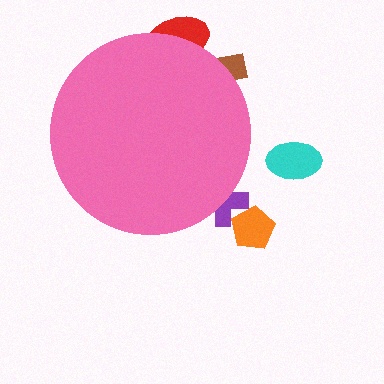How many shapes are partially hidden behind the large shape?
3 shapes are partially hidden.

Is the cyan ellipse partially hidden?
No, the cyan ellipse is fully visible.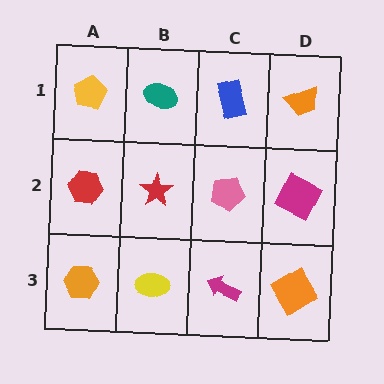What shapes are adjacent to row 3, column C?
A pink pentagon (row 2, column C), a yellow ellipse (row 3, column B), an orange diamond (row 3, column D).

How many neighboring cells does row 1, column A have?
2.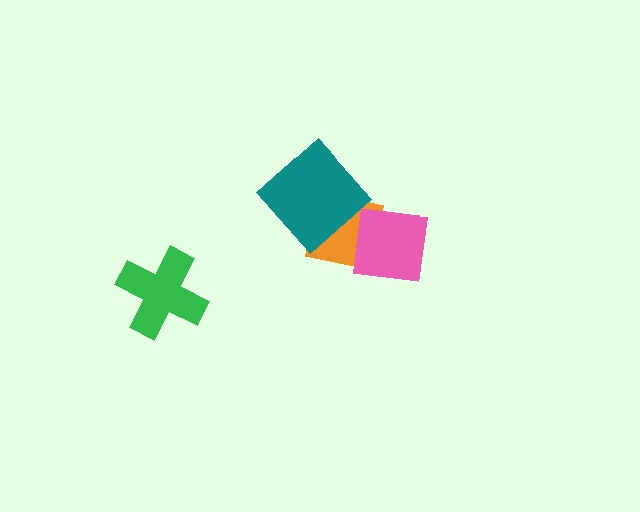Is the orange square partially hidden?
Yes, it is partially covered by another shape.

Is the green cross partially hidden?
No, no other shape covers it.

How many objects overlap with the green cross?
0 objects overlap with the green cross.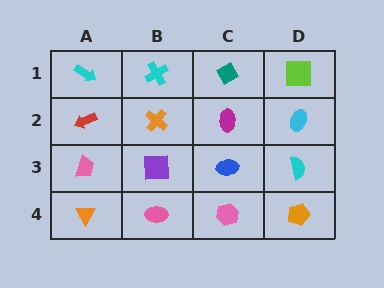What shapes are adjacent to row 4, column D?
A cyan semicircle (row 3, column D), a pink hexagon (row 4, column C).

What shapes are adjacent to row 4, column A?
A pink trapezoid (row 3, column A), a pink ellipse (row 4, column B).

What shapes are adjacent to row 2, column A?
A cyan arrow (row 1, column A), a pink trapezoid (row 3, column A), an orange cross (row 2, column B).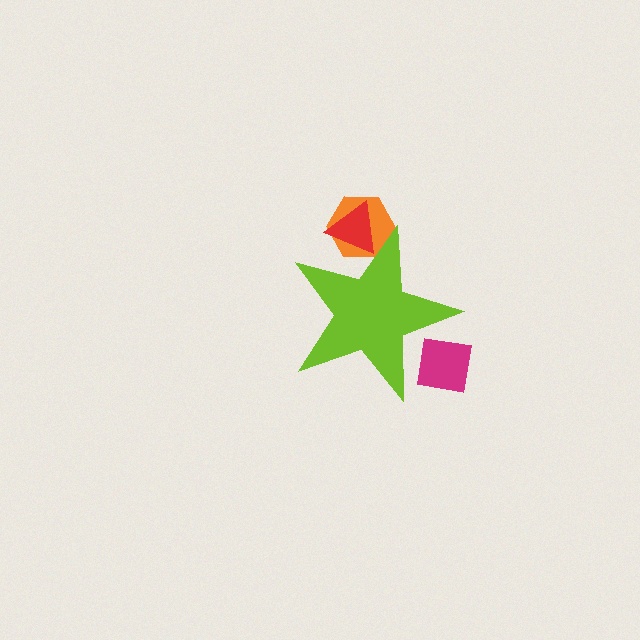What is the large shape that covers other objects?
A lime star.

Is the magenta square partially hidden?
Yes, the magenta square is partially hidden behind the lime star.